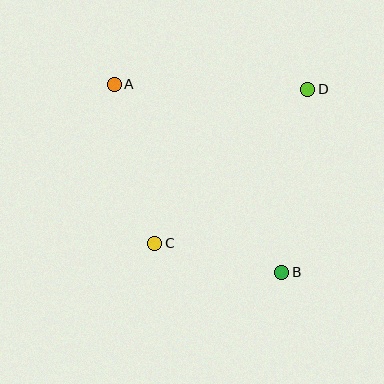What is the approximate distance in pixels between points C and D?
The distance between C and D is approximately 217 pixels.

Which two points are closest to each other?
Points B and C are closest to each other.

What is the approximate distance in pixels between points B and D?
The distance between B and D is approximately 184 pixels.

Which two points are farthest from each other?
Points A and B are farthest from each other.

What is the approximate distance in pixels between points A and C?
The distance between A and C is approximately 164 pixels.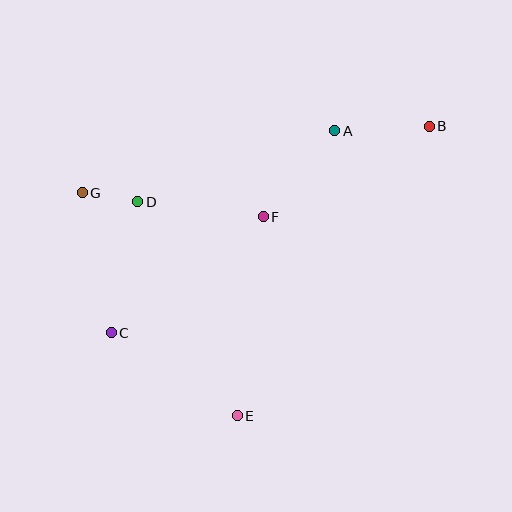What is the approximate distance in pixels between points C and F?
The distance between C and F is approximately 191 pixels.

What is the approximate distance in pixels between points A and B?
The distance between A and B is approximately 94 pixels.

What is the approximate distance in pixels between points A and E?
The distance between A and E is approximately 301 pixels.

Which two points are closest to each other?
Points D and G are closest to each other.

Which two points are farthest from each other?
Points B and C are farthest from each other.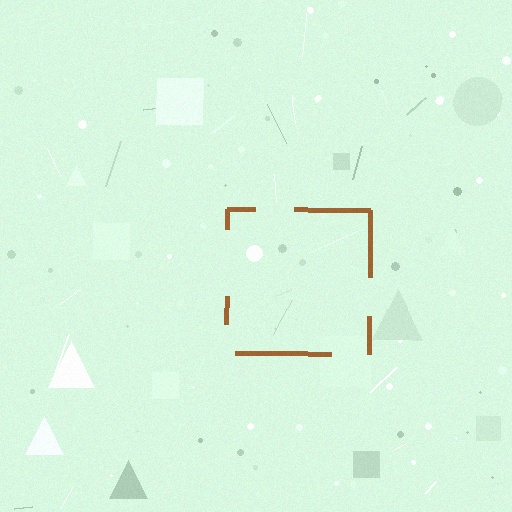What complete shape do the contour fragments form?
The contour fragments form a square.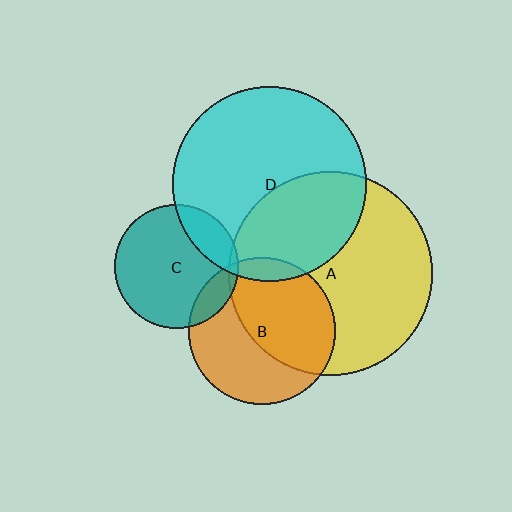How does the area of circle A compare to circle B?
Approximately 1.9 times.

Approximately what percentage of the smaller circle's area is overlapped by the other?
Approximately 10%.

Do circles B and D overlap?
Yes.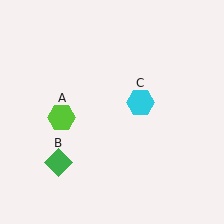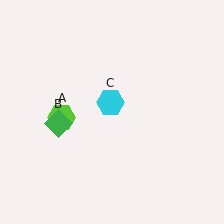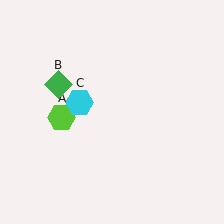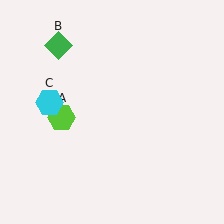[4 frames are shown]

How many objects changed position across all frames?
2 objects changed position: green diamond (object B), cyan hexagon (object C).